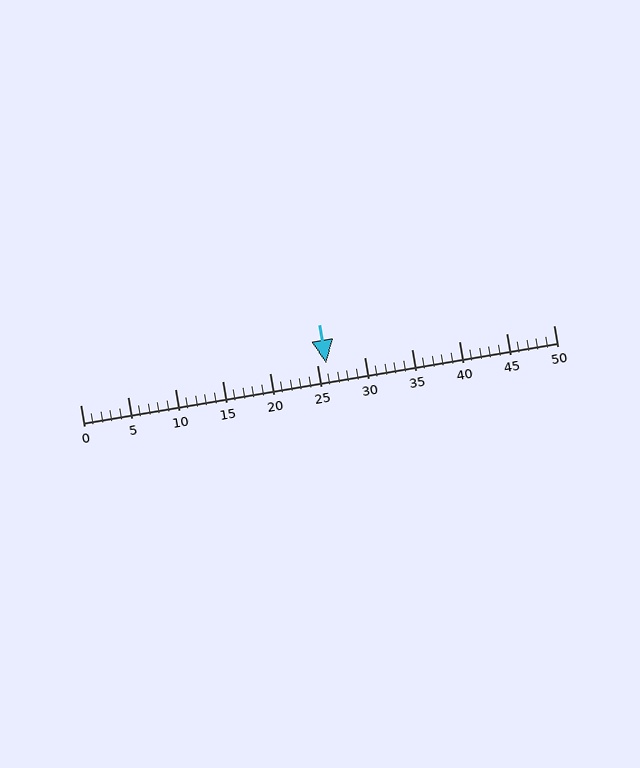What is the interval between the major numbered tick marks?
The major tick marks are spaced 5 units apart.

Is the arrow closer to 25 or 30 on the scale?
The arrow is closer to 25.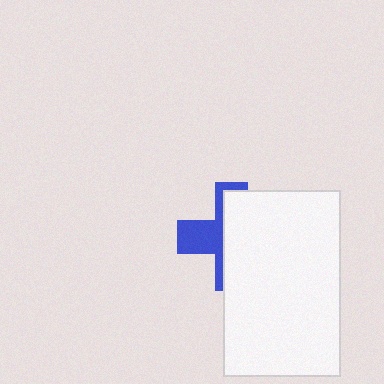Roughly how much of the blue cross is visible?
A small part of it is visible (roughly 39%).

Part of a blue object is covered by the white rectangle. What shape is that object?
It is a cross.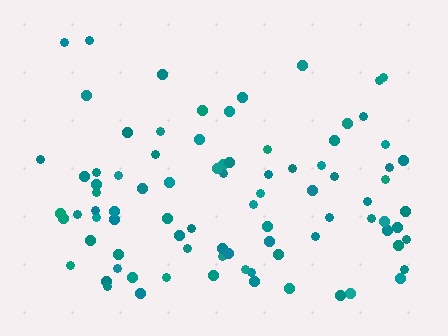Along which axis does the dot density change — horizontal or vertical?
Vertical.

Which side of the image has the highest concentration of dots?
The bottom.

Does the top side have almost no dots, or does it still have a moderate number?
Still a moderate number, just noticeably fewer than the bottom.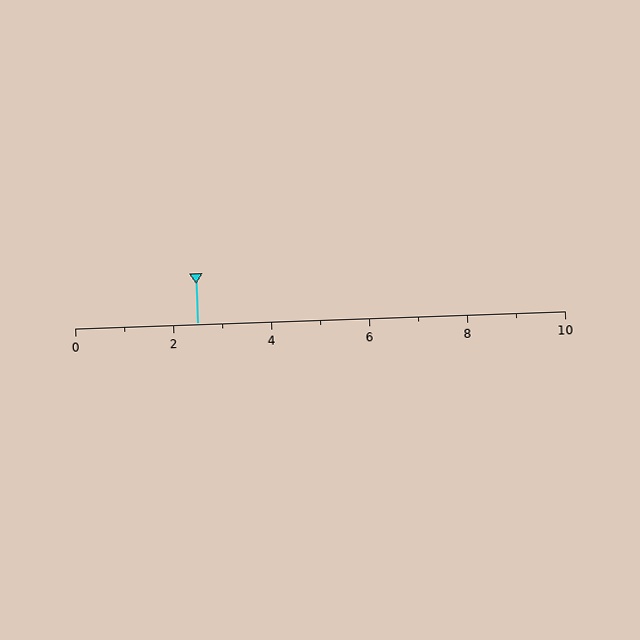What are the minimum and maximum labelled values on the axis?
The axis runs from 0 to 10.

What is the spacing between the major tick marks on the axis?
The major ticks are spaced 2 apart.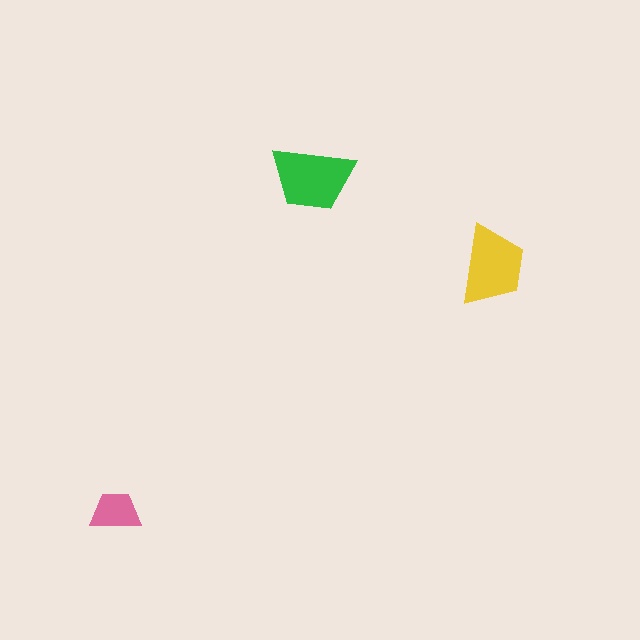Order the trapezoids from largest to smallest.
the green one, the yellow one, the pink one.